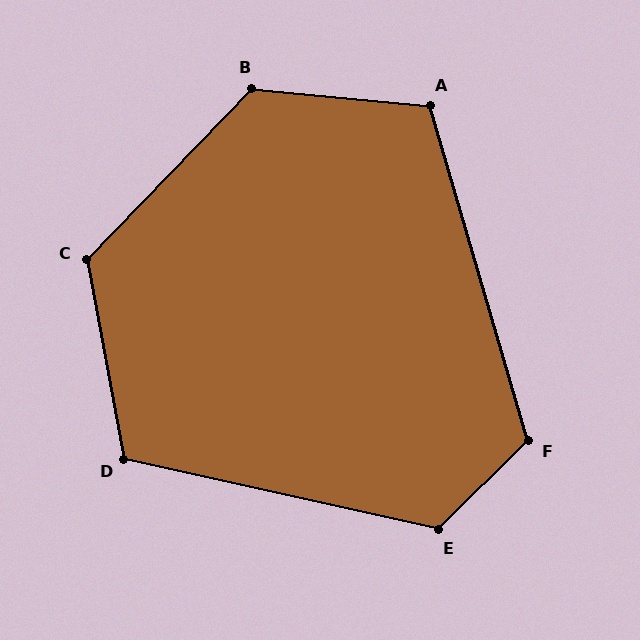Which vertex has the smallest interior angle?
A, at approximately 112 degrees.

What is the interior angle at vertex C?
Approximately 126 degrees (obtuse).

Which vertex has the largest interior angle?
B, at approximately 129 degrees.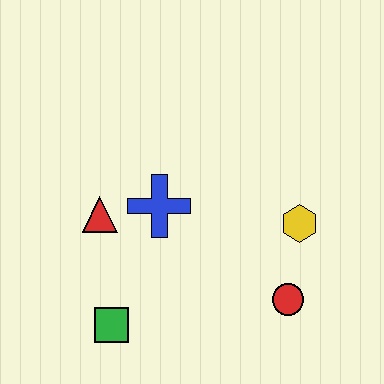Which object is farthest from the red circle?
The red triangle is farthest from the red circle.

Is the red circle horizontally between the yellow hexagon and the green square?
Yes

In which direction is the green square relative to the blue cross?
The green square is below the blue cross.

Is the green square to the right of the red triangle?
Yes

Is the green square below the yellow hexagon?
Yes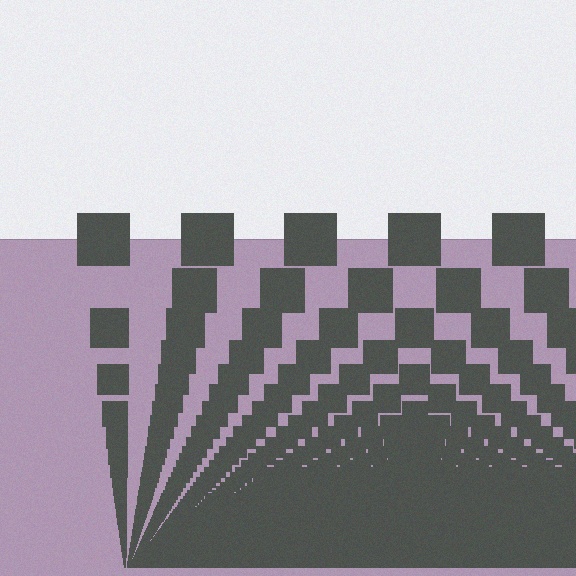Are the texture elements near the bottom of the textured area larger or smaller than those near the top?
Smaller. The gradient is inverted — elements near the bottom are smaller and denser.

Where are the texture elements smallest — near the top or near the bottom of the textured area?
Near the bottom.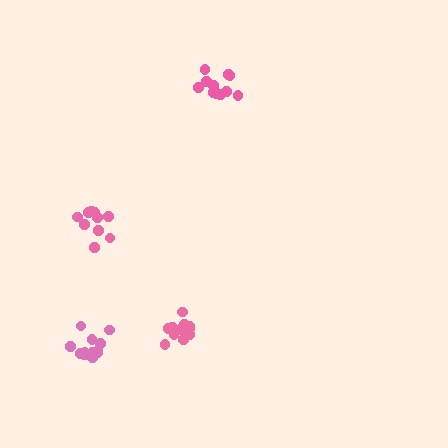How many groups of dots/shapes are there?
There are 4 groups.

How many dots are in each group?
Group 1: 10 dots, Group 2: 13 dots, Group 3: 11 dots, Group 4: 13 dots (47 total).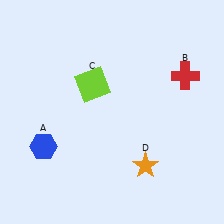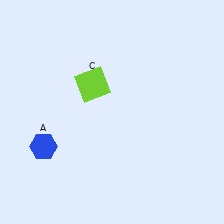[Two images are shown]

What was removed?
The red cross (B), the orange star (D) were removed in Image 2.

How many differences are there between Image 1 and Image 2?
There are 2 differences between the two images.